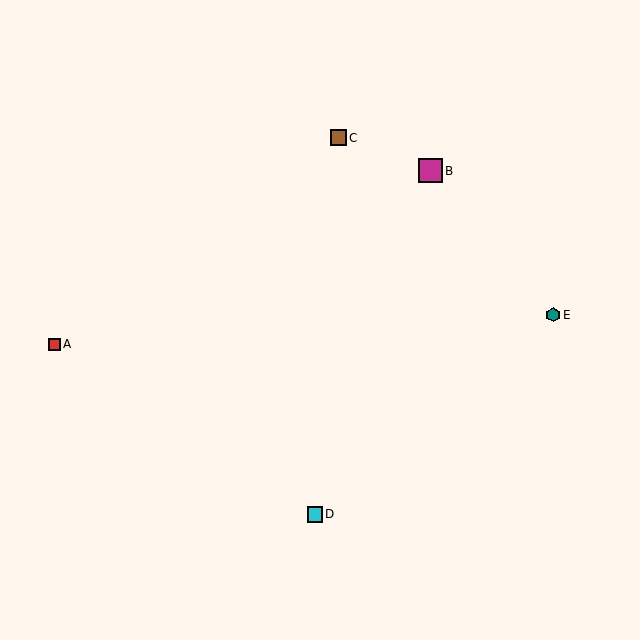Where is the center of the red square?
The center of the red square is at (54, 344).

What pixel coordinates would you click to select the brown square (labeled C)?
Click at (339, 138) to select the brown square C.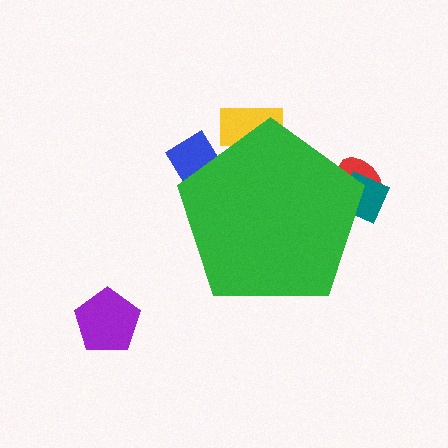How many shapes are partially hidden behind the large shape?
4 shapes are partially hidden.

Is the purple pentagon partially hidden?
No, the purple pentagon is fully visible.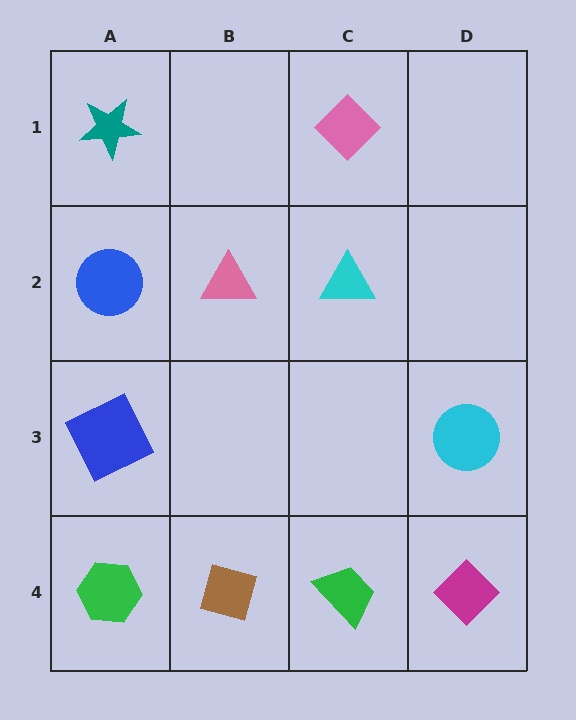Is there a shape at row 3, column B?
No, that cell is empty.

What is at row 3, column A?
A blue square.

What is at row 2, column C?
A cyan triangle.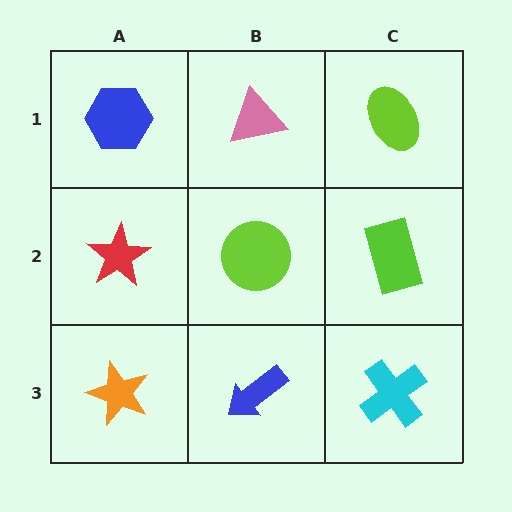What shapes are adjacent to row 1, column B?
A lime circle (row 2, column B), a blue hexagon (row 1, column A), a lime ellipse (row 1, column C).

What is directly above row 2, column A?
A blue hexagon.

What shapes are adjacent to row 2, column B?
A pink triangle (row 1, column B), a blue arrow (row 3, column B), a red star (row 2, column A), a lime rectangle (row 2, column C).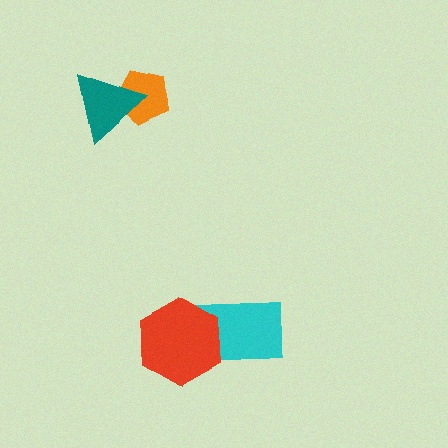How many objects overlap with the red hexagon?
1 object overlaps with the red hexagon.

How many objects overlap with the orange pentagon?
1 object overlaps with the orange pentagon.